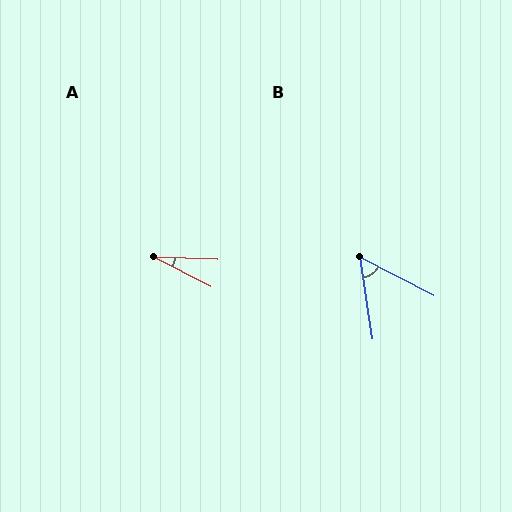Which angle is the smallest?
A, at approximately 25 degrees.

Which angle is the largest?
B, at approximately 54 degrees.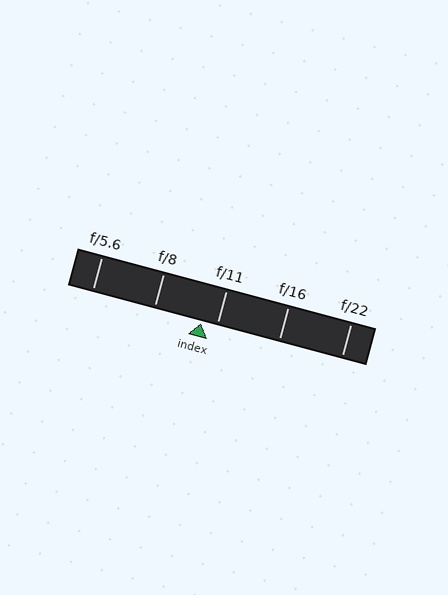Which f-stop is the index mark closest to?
The index mark is closest to f/11.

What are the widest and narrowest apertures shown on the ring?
The widest aperture shown is f/5.6 and the narrowest is f/22.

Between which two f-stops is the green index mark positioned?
The index mark is between f/8 and f/11.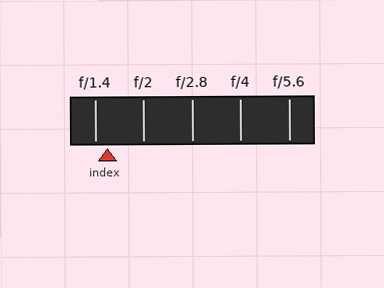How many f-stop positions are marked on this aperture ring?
There are 5 f-stop positions marked.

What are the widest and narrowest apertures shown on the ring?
The widest aperture shown is f/1.4 and the narrowest is f/5.6.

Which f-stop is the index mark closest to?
The index mark is closest to f/1.4.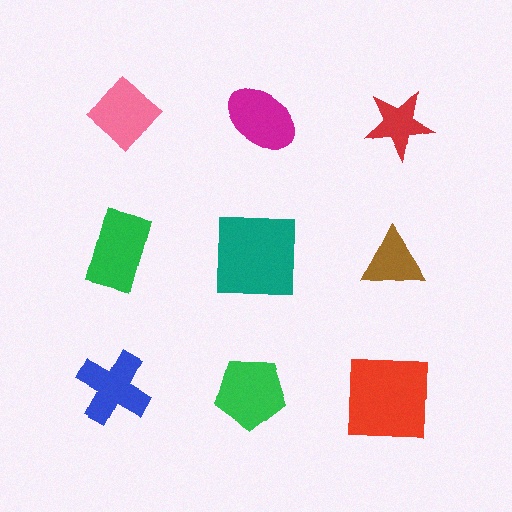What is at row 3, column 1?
A blue cross.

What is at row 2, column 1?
A green rectangle.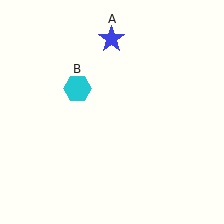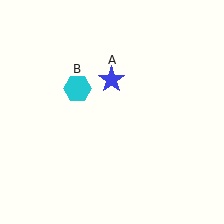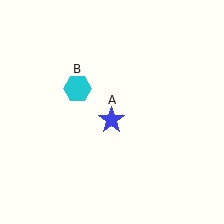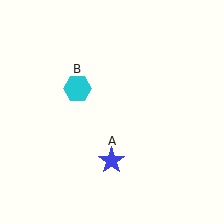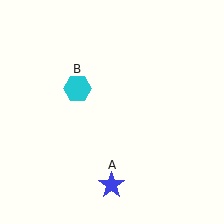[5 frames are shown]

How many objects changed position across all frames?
1 object changed position: blue star (object A).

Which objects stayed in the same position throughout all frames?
Cyan hexagon (object B) remained stationary.